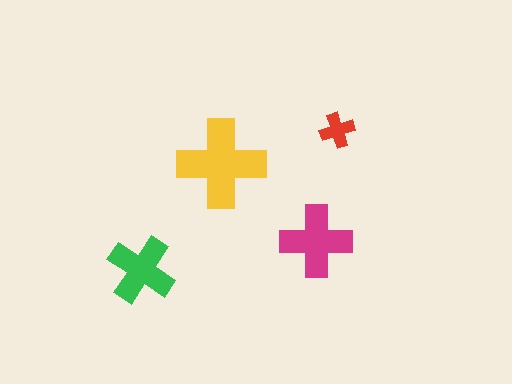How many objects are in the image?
There are 4 objects in the image.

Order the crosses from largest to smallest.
the yellow one, the magenta one, the green one, the red one.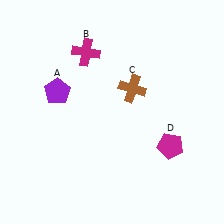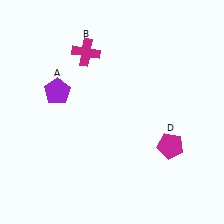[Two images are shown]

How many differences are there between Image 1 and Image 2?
There is 1 difference between the two images.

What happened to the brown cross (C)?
The brown cross (C) was removed in Image 2. It was in the top-right area of Image 1.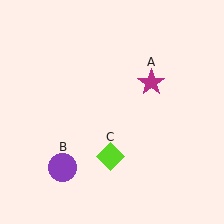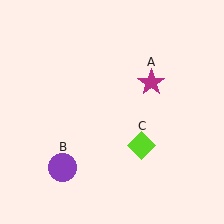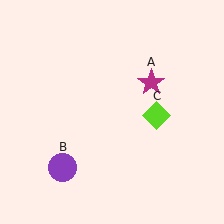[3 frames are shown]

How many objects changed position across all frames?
1 object changed position: lime diamond (object C).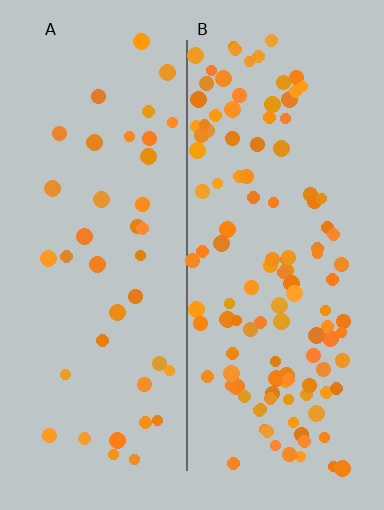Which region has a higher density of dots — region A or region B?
B (the right).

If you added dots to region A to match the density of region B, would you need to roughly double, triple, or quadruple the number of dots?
Approximately triple.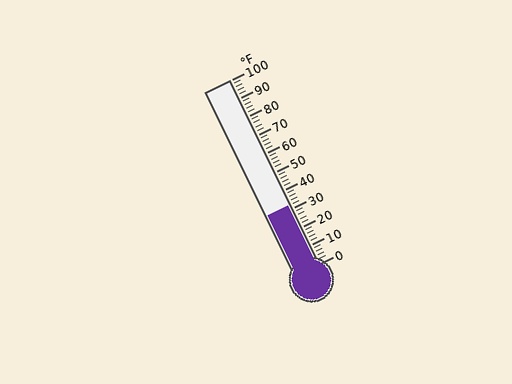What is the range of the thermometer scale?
The thermometer scale ranges from 0°F to 100°F.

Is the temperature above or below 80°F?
The temperature is below 80°F.